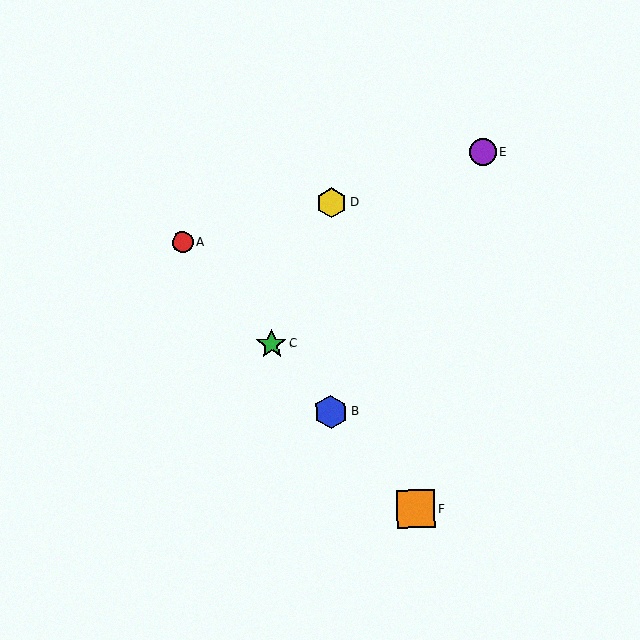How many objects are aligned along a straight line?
4 objects (A, B, C, F) are aligned along a straight line.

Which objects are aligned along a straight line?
Objects A, B, C, F are aligned along a straight line.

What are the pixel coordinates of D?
Object D is at (332, 202).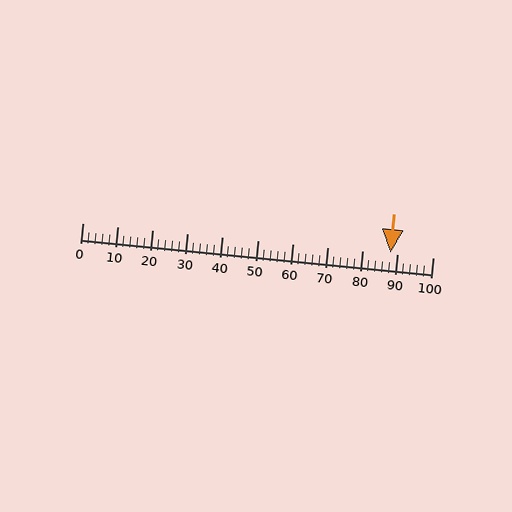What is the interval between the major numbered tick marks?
The major tick marks are spaced 10 units apart.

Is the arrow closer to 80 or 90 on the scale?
The arrow is closer to 90.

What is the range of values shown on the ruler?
The ruler shows values from 0 to 100.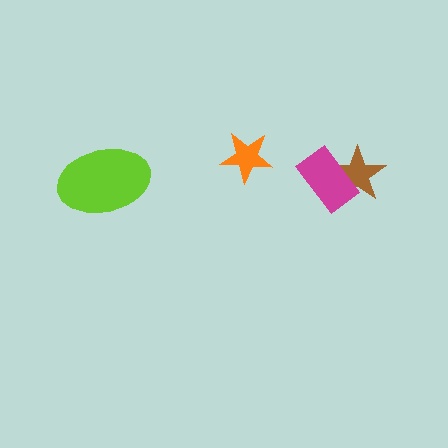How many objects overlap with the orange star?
0 objects overlap with the orange star.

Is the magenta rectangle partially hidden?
No, no other shape covers it.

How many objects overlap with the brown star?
1 object overlaps with the brown star.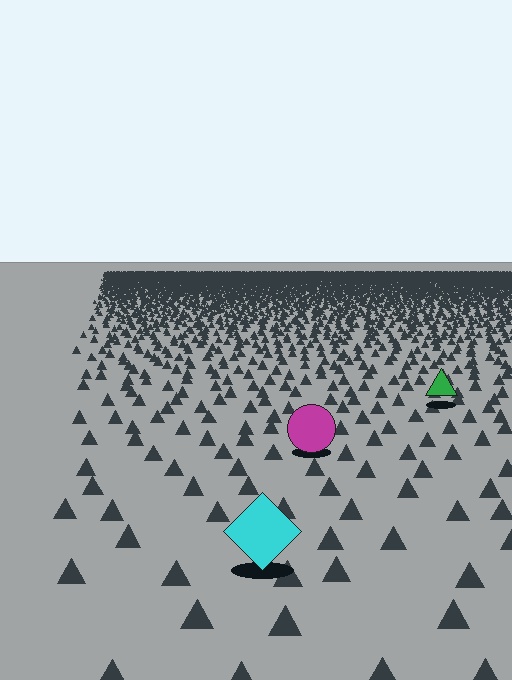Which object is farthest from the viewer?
The green triangle is farthest from the viewer. It appears smaller and the ground texture around it is denser.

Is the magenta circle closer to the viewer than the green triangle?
Yes. The magenta circle is closer — you can tell from the texture gradient: the ground texture is coarser near it.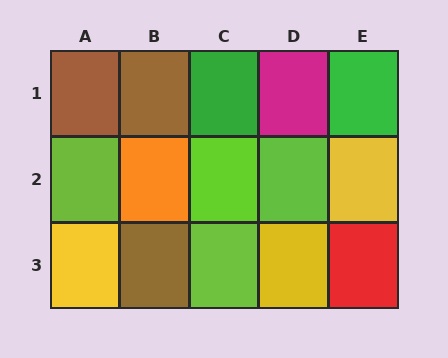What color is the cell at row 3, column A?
Yellow.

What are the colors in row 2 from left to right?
Lime, orange, lime, lime, yellow.